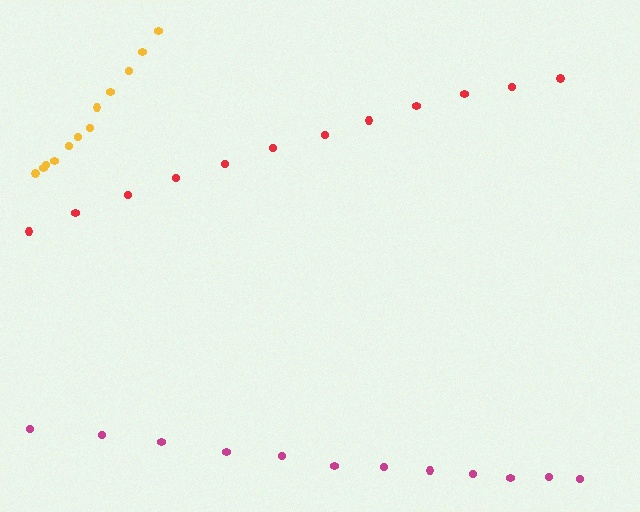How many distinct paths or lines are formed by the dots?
There are 3 distinct paths.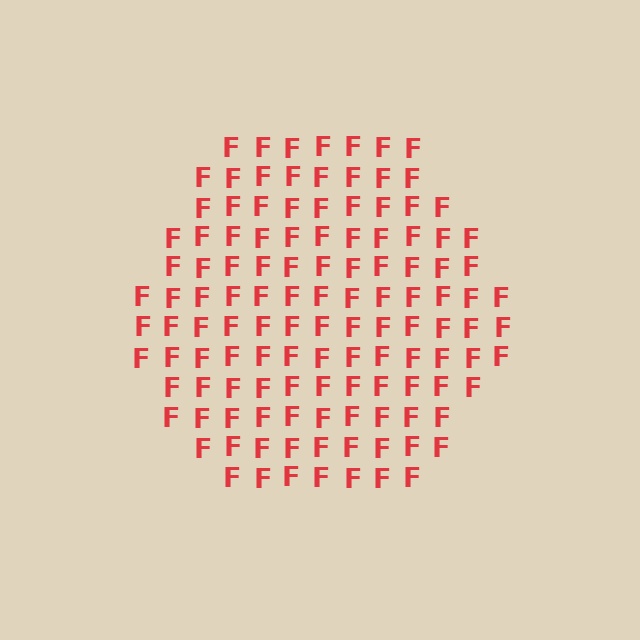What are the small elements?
The small elements are letter F's.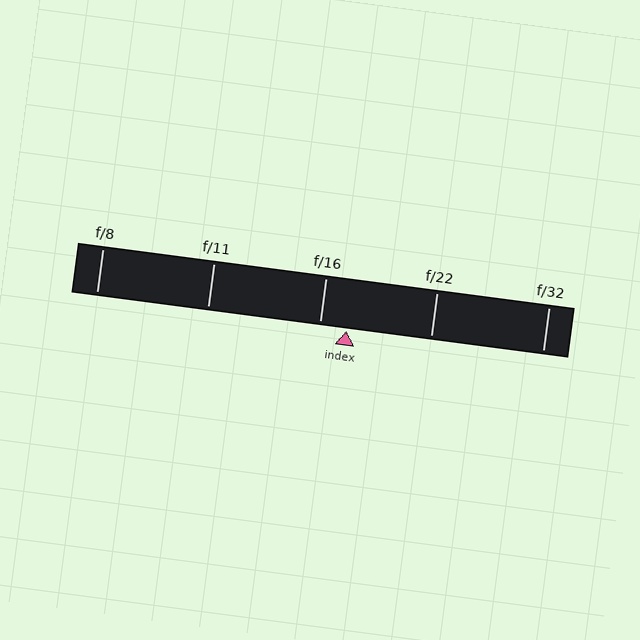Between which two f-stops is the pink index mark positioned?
The index mark is between f/16 and f/22.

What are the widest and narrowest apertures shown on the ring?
The widest aperture shown is f/8 and the narrowest is f/32.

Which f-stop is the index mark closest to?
The index mark is closest to f/16.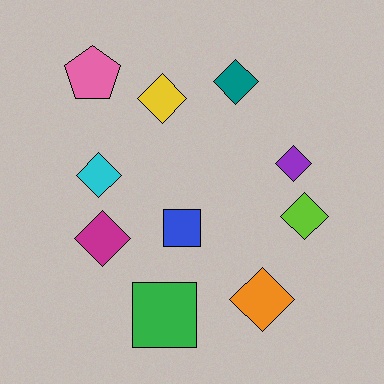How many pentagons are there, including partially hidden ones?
There is 1 pentagon.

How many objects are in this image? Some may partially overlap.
There are 10 objects.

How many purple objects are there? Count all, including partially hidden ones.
There is 1 purple object.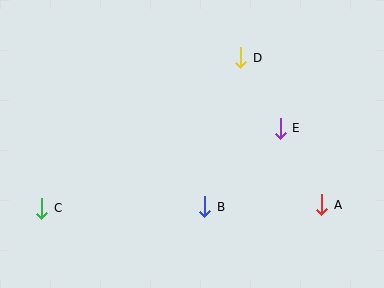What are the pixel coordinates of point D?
Point D is at (241, 58).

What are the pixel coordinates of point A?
Point A is at (322, 205).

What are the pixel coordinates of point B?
Point B is at (205, 207).